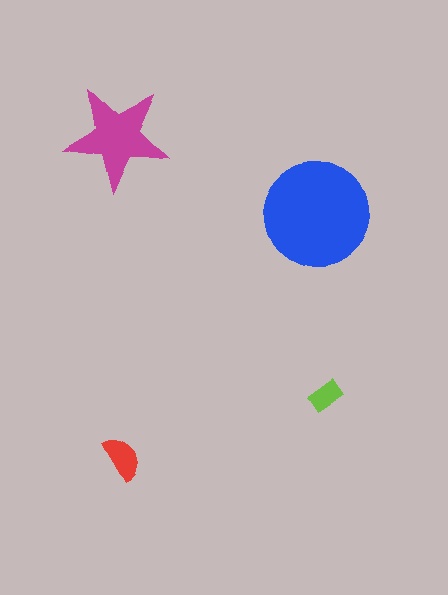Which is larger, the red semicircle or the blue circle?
The blue circle.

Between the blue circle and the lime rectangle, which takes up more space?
The blue circle.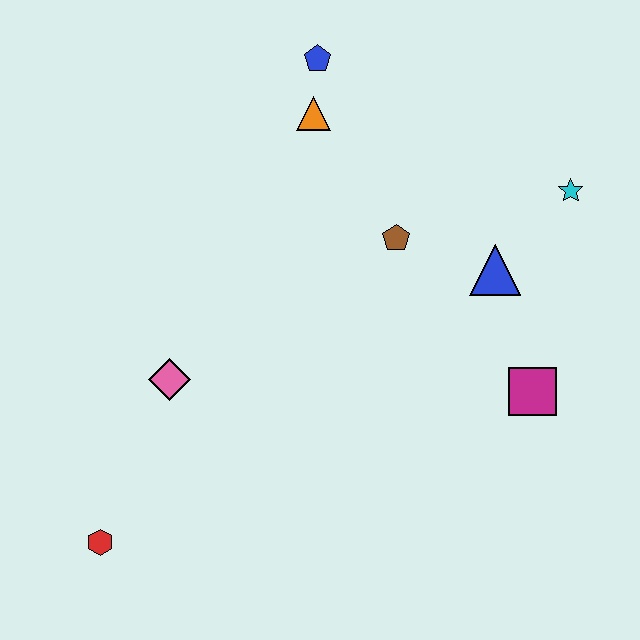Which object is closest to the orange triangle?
The blue pentagon is closest to the orange triangle.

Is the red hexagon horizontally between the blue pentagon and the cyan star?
No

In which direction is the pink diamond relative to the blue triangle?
The pink diamond is to the left of the blue triangle.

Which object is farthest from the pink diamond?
The cyan star is farthest from the pink diamond.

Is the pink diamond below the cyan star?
Yes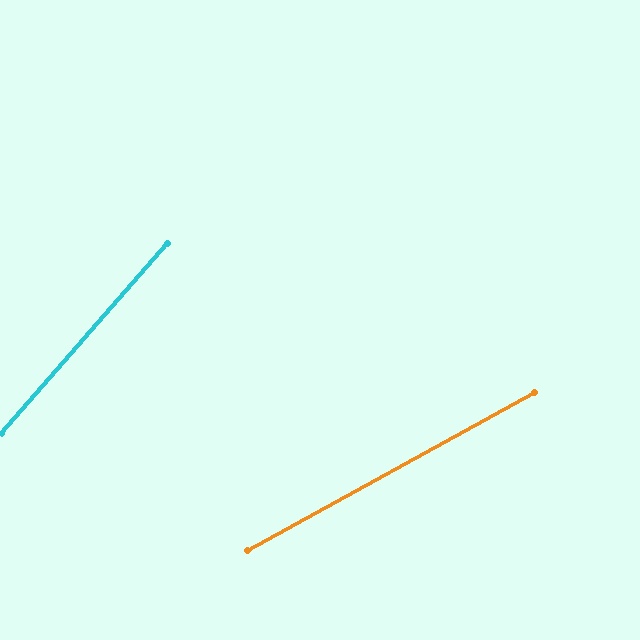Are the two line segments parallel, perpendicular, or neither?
Neither parallel nor perpendicular — they differ by about 20°.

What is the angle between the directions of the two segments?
Approximately 20 degrees.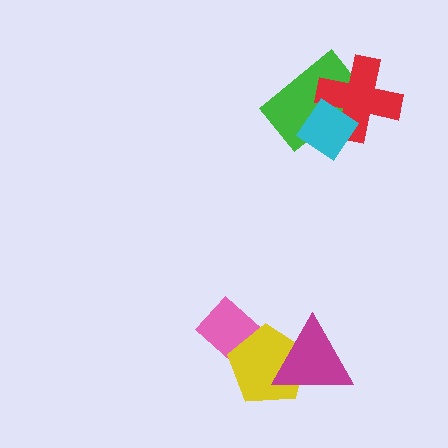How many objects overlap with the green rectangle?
2 objects overlap with the green rectangle.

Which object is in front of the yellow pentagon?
The magenta triangle is in front of the yellow pentagon.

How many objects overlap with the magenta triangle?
1 object overlaps with the magenta triangle.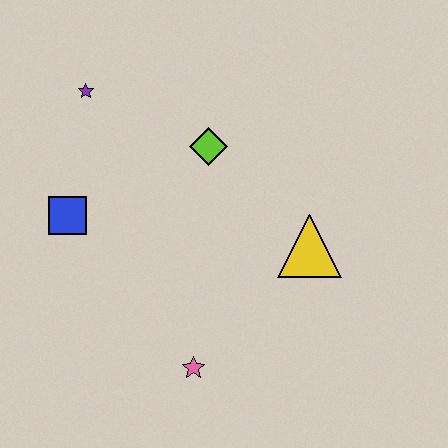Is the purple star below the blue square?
No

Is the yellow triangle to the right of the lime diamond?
Yes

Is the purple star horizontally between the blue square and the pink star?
Yes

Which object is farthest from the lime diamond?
The pink star is farthest from the lime diamond.